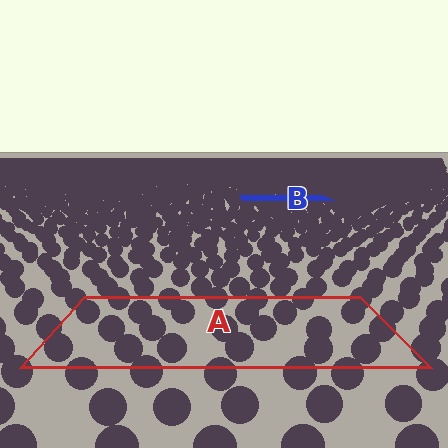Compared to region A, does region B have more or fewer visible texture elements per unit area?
Region B has more texture elements per unit area — they are packed more densely because it is farther away.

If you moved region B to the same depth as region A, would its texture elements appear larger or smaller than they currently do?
They would appear larger. At a closer depth, the same texture elements are projected at a bigger on-screen size.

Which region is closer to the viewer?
Region A is closer. The texture elements there are larger and more spread out.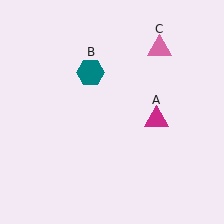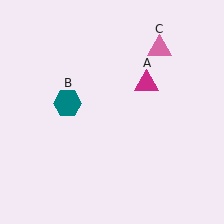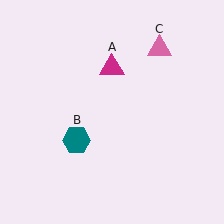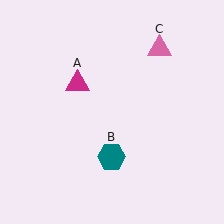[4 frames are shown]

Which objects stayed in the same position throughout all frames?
Pink triangle (object C) remained stationary.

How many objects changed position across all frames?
2 objects changed position: magenta triangle (object A), teal hexagon (object B).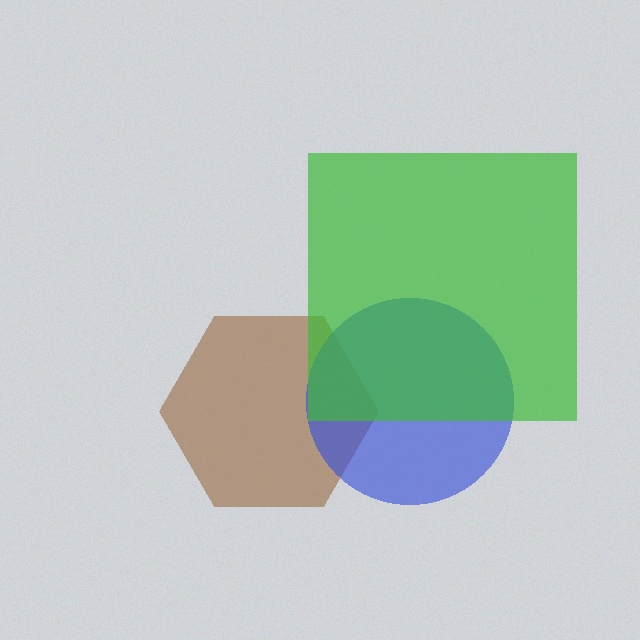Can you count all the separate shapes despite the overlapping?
Yes, there are 3 separate shapes.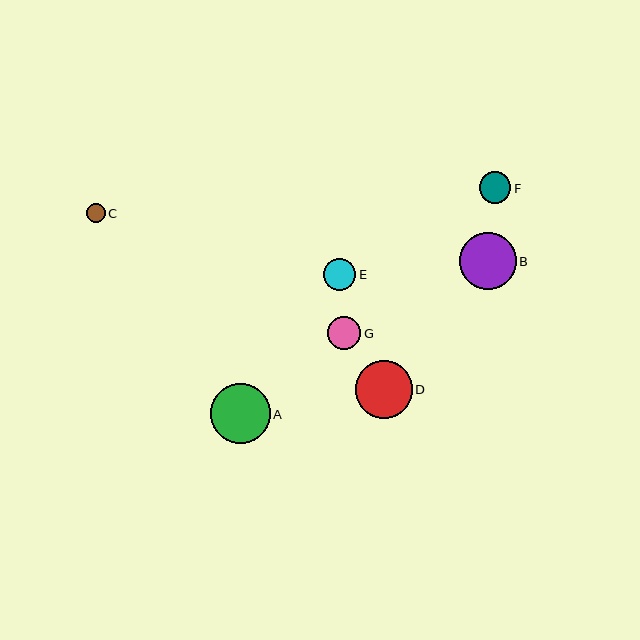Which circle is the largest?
Circle A is the largest with a size of approximately 60 pixels.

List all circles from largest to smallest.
From largest to smallest: A, D, B, G, E, F, C.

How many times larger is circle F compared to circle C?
Circle F is approximately 1.7 times the size of circle C.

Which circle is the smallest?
Circle C is the smallest with a size of approximately 19 pixels.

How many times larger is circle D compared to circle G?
Circle D is approximately 1.7 times the size of circle G.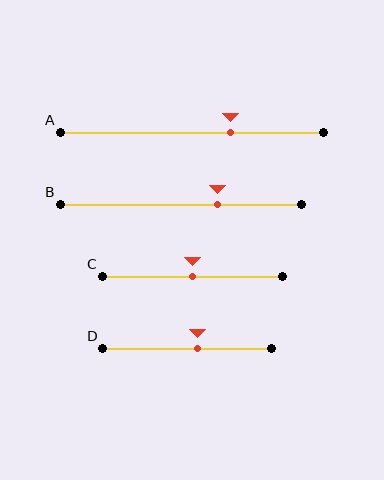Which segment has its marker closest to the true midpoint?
Segment C has its marker closest to the true midpoint.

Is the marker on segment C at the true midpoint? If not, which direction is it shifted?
Yes, the marker on segment C is at the true midpoint.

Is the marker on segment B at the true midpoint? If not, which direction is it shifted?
No, the marker on segment B is shifted to the right by about 15% of the segment length.